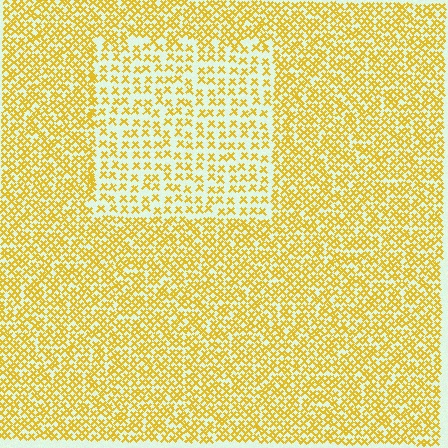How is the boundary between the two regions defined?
The boundary is defined by a change in element density (approximately 1.9x ratio). All elements are the same color, size, and shape.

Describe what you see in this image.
The image contains small yellow elements arranged at two different densities. A rectangle-shaped region is visible where the elements are less densely packed than the surrounding area.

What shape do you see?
I see a rectangle.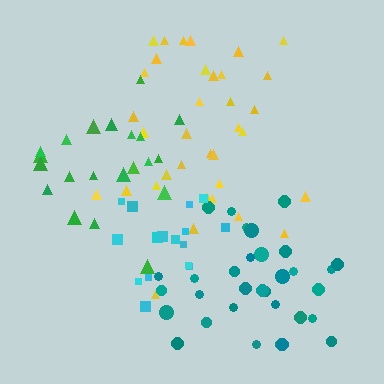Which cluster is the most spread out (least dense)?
Green.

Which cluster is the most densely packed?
Cyan.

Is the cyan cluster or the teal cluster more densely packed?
Cyan.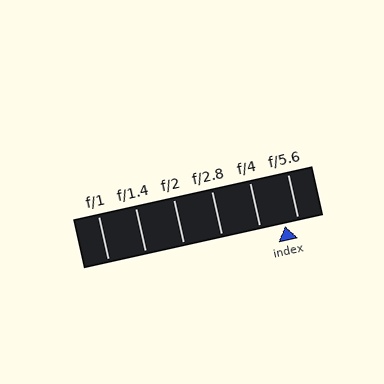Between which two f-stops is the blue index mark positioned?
The index mark is between f/4 and f/5.6.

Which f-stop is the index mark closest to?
The index mark is closest to f/5.6.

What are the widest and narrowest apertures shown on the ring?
The widest aperture shown is f/1 and the narrowest is f/5.6.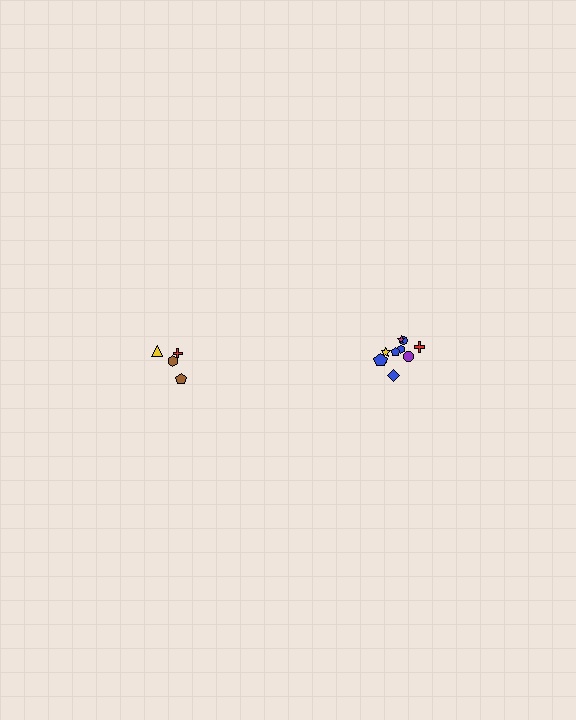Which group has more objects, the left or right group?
The right group.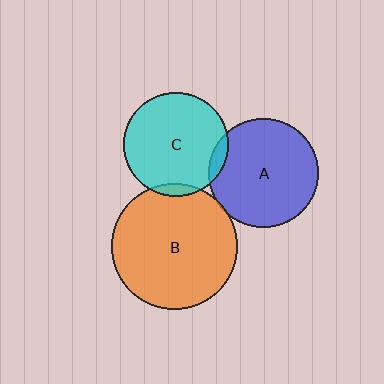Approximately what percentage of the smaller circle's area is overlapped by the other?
Approximately 5%.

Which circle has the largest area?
Circle B (orange).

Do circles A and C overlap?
Yes.